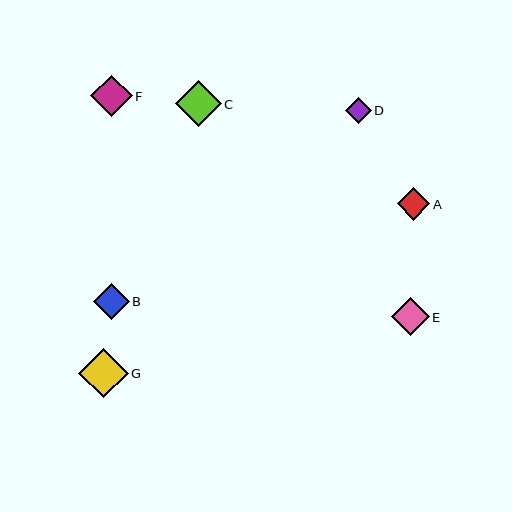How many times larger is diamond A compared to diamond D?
Diamond A is approximately 1.3 times the size of diamond D.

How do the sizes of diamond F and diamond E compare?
Diamond F and diamond E are approximately the same size.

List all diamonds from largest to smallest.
From largest to smallest: G, C, F, E, B, A, D.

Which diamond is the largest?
Diamond G is the largest with a size of approximately 49 pixels.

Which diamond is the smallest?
Diamond D is the smallest with a size of approximately 26 pixels.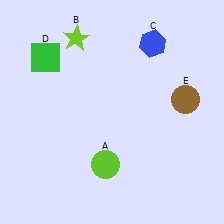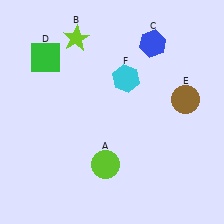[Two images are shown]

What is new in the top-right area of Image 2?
A cyan hexagon (F) was added in the top-right area of Image 2.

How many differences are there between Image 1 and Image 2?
There is 1 difference between the two images.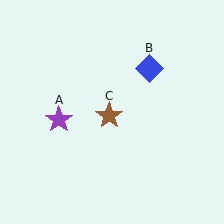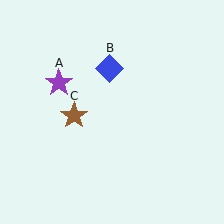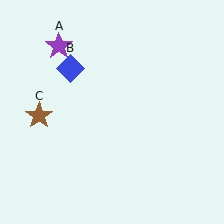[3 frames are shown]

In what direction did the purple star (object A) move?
The purple star (object A) moved up.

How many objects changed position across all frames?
3 objects changed position: purple star (object A), blue diamond (object B), brown star (object C).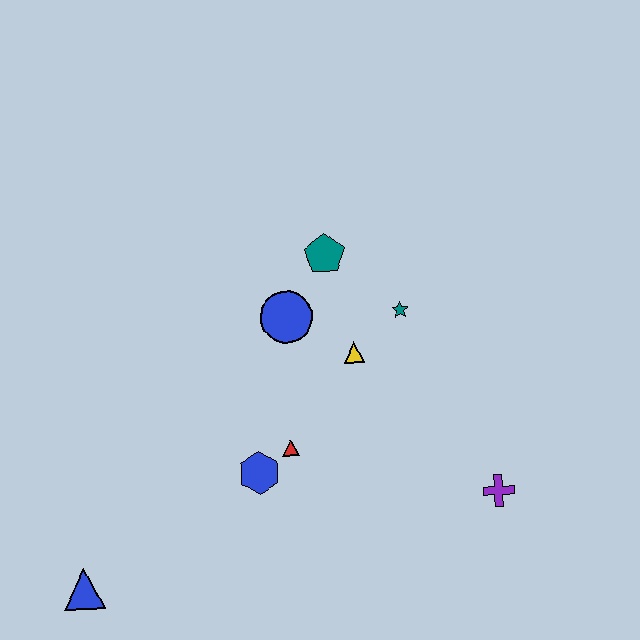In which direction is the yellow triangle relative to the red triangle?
The yellow triangle is above the red triangle.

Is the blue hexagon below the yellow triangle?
Yes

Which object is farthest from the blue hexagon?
The purple cross is farthest from the blue hexagon.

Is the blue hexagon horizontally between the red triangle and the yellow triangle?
No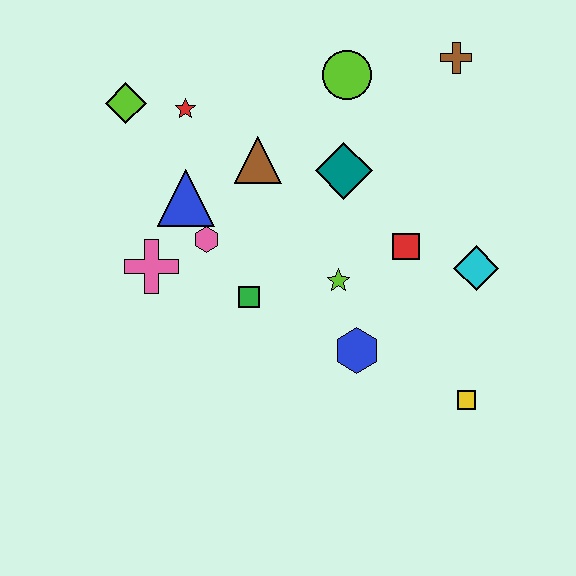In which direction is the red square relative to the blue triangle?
The red square is to the right of the blue triangle.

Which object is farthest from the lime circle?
The yellow square is farthest from the lime circle.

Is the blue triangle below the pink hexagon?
No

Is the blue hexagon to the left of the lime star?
No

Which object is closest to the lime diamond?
The red star is closest to the lime diamond.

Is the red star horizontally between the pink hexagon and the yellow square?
No